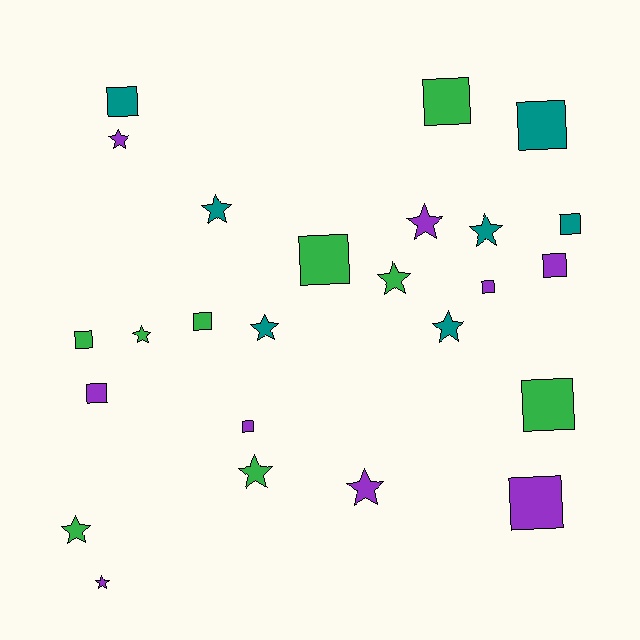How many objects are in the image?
There are 25 objects.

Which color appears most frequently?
Green, with 9 objects.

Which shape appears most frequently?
Square, with 13 objects.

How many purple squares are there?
There are 5 purple squares.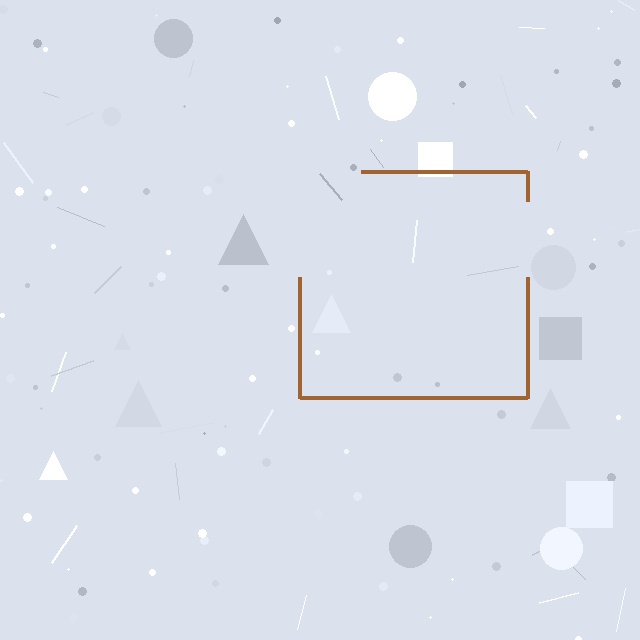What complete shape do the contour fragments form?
The contour fragments form a square.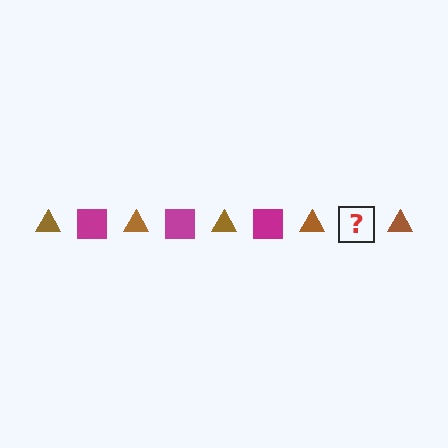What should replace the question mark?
The question mark should be replaced with a magenta square.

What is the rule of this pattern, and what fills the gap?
The rule is that the pattern alternates between brown triangle and magenta square. The gap should be filled with a magenta square.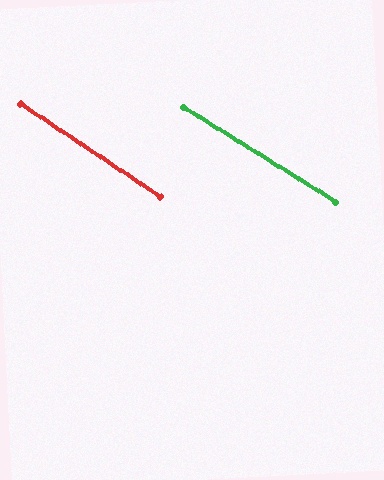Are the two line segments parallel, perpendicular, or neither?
Parallel — their directions differ by only 1.9°.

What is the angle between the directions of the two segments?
Approximately 2 degrees.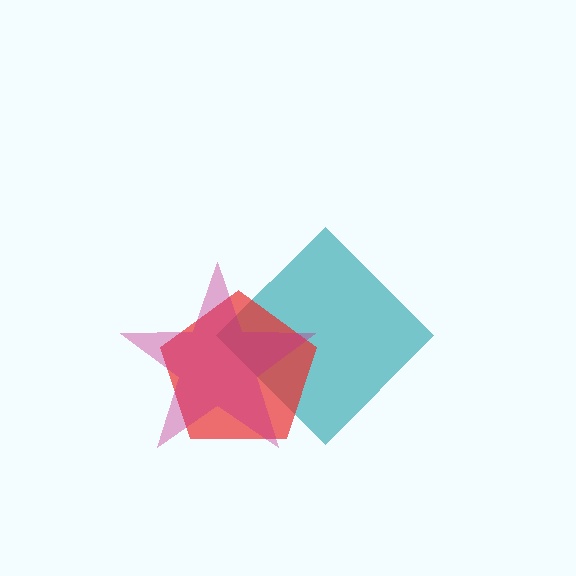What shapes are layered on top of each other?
The layered shapes are: a teal diamond, a red pentagon, a magenta star.